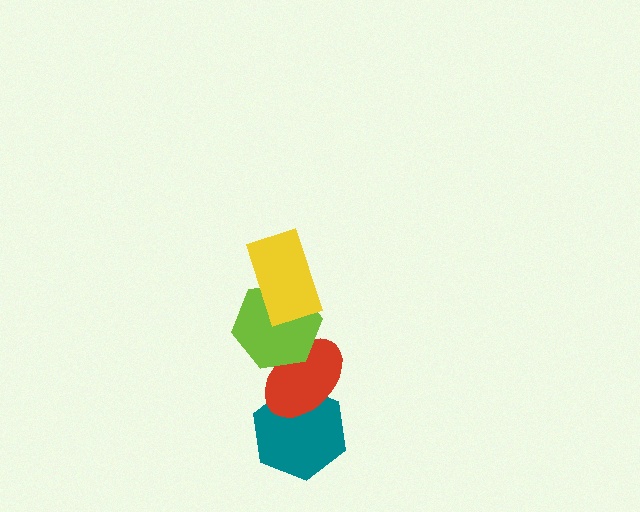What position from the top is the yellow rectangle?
The yellow rectangle is 1st from the top.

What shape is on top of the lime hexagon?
The yellow rectangle is on top of the lime hexagon.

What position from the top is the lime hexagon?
The lime hexagon is 2nd from the top.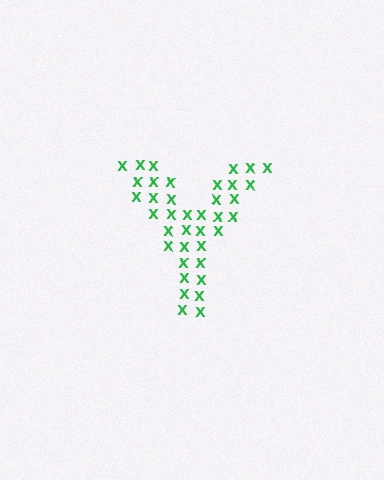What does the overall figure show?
The overall figure shows the letter Y.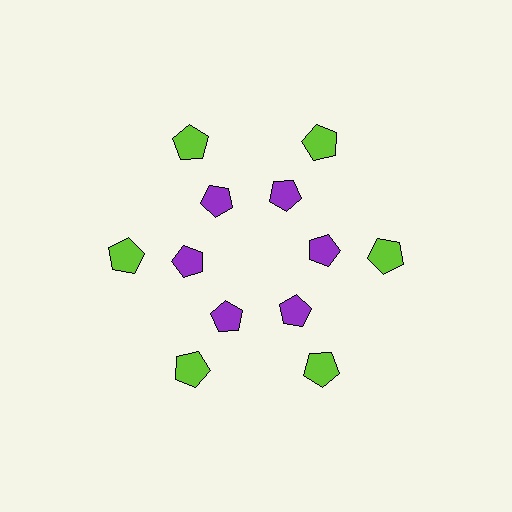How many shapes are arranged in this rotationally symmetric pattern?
There are 12 shapes, arranged in 6 groups of 2.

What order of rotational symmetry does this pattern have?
This pattern has 6-fold rotational symmetry.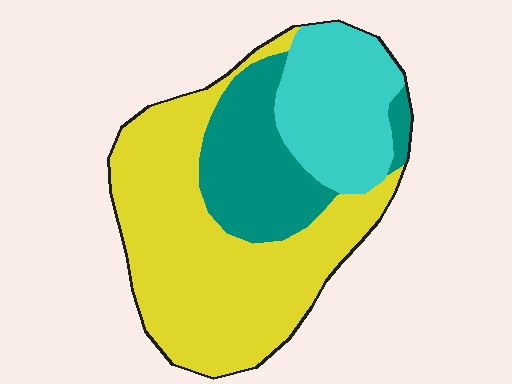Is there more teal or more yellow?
Yellow.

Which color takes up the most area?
Yellow, at roughly 55%.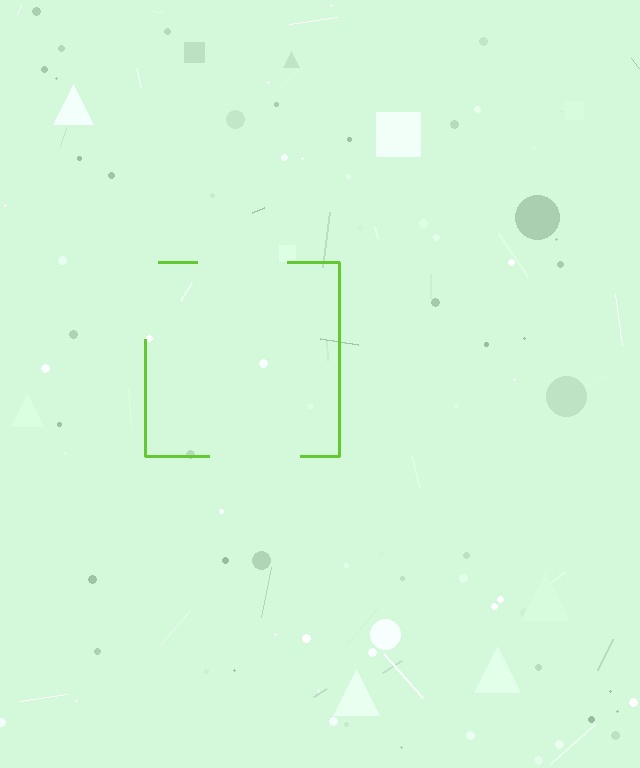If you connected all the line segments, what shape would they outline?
They would outline a square.